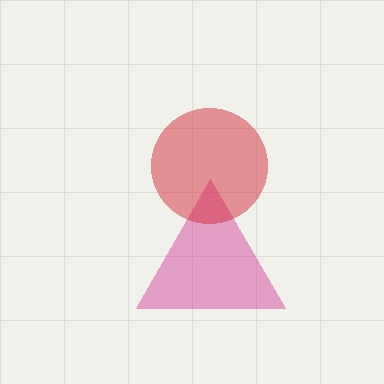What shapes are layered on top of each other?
The layered shapes are: a magenta triangle, a red circle.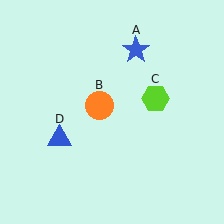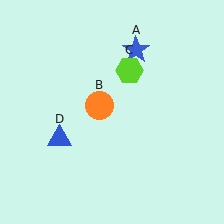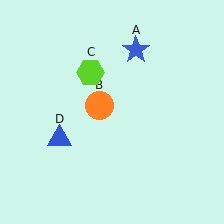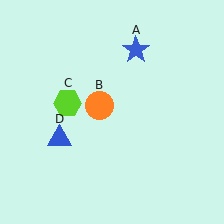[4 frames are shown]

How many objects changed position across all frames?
1 object changed position: lime hexagon (object C).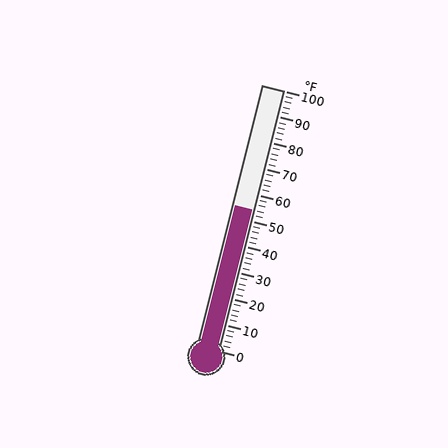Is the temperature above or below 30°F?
The temperature is above 30°F.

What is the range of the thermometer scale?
The thermometer scale ranges from 0°F to 100°F.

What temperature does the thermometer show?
The thermometer shows approximately 54°F.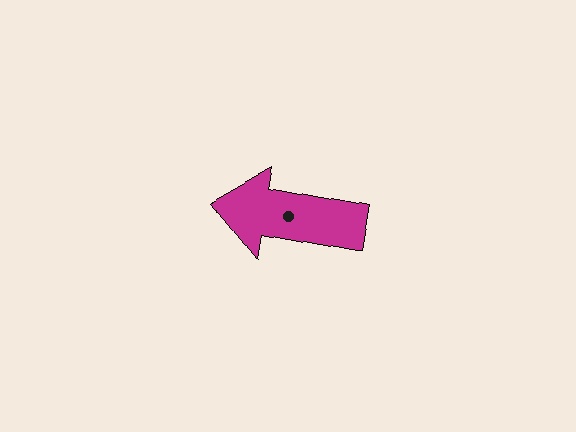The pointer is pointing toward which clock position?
Roughly 9 o'clock.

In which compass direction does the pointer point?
West.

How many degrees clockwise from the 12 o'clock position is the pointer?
Approximately 280 degrees.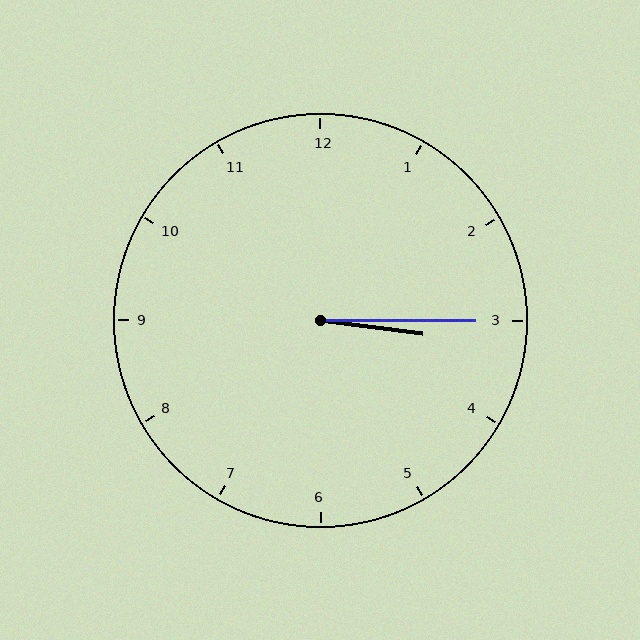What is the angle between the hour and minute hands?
Approximately 8 degrees.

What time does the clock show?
3:15.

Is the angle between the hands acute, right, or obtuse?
It is acute.